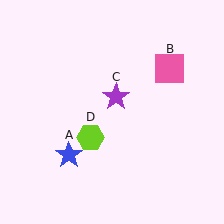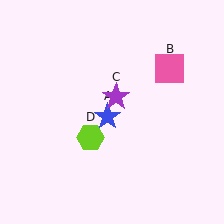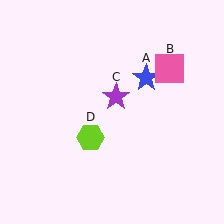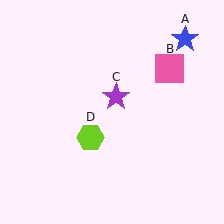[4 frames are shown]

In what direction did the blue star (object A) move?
The blue star (object A) moved up and to the right.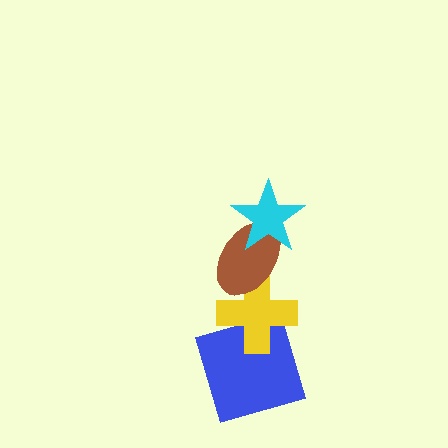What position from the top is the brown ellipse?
The brown ellipse is 2nd from the top.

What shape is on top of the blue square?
The yellow cross is on top of the blue square.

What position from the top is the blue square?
The blue square is 4th from the top.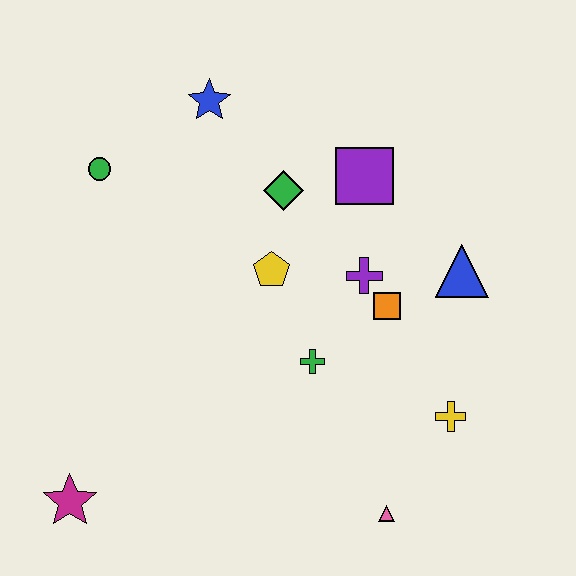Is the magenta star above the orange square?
No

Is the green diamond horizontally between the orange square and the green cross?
No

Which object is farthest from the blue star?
The pink triangle is farthest from the blue star.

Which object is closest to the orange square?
The purple cross is closest to the orange square.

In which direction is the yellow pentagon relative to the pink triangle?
The yellow pentagon is above the pink triangle.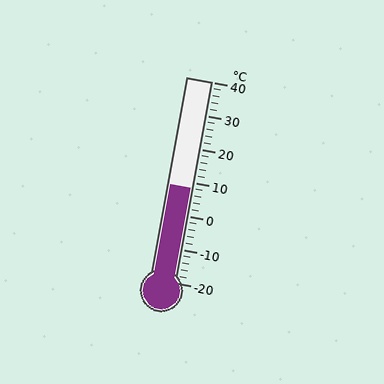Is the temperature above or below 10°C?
The temperature is below 10°C.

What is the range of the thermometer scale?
The thermometer scale ranges from -20°C to 40°C.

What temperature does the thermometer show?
The thermometer shows approximately 8°C.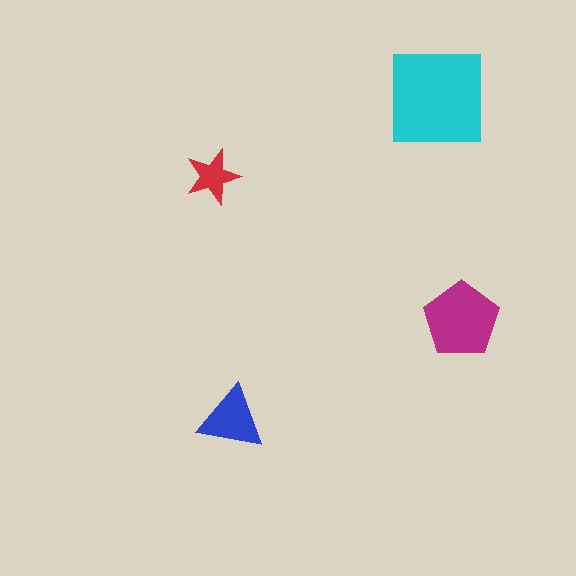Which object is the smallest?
The red star.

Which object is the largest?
The cyan square.